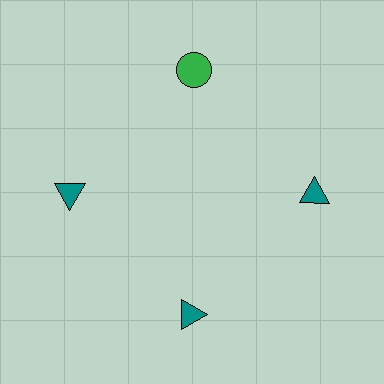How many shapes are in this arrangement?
There are 4 shapes arranged in a ring pattern.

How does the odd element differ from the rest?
It differs in both color (green instead of teal) and shape (circle instead of triangle).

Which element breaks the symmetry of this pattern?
The green circle at roughly the 12 o'clock position breaks the symmetry. All other shapes are teal triangles.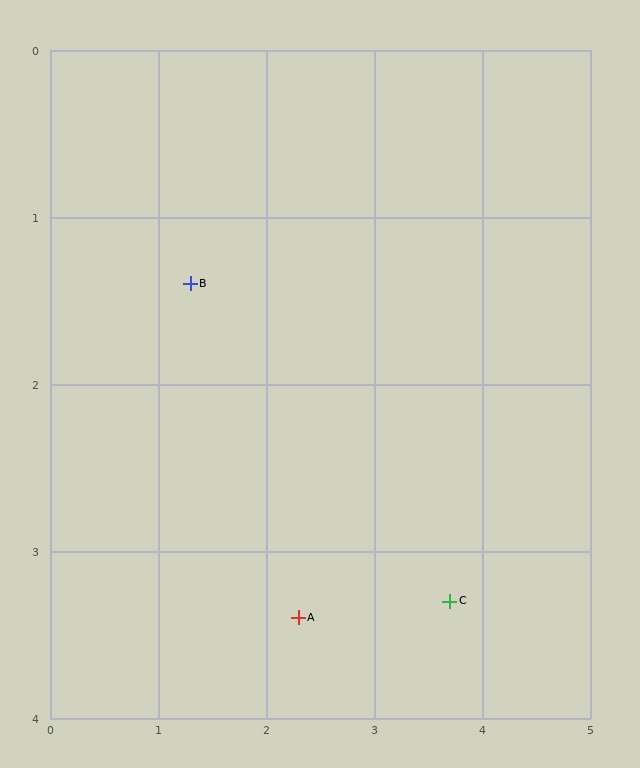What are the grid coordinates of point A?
Point A is at approximately (2.3, 3.4).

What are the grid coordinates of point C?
Point C is at approximately (3.7, 3.3).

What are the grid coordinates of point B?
Point B is at approximately (1.3, 1.4).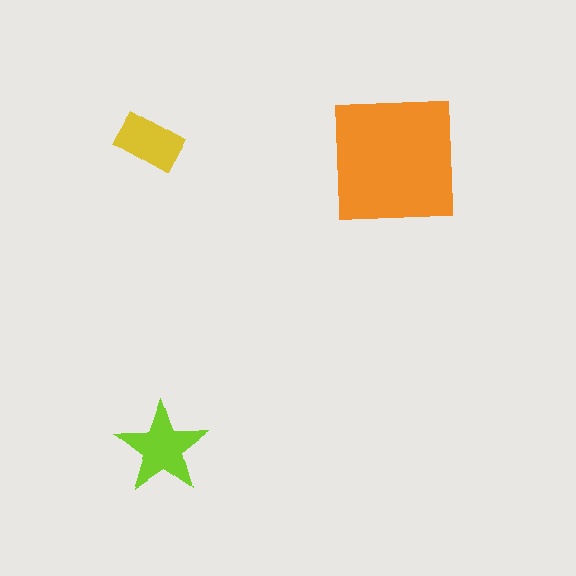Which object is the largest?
The orange square.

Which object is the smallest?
The yellow rectangle.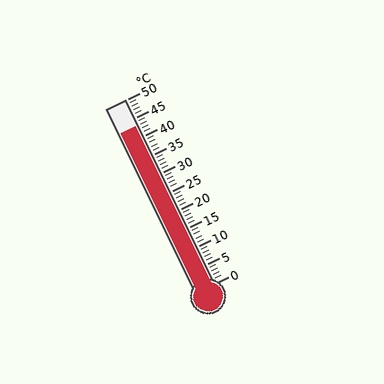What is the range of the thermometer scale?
The thermometer scale ranges from 0°C to 50°C.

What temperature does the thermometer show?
The thermometer shows approximately 43°C.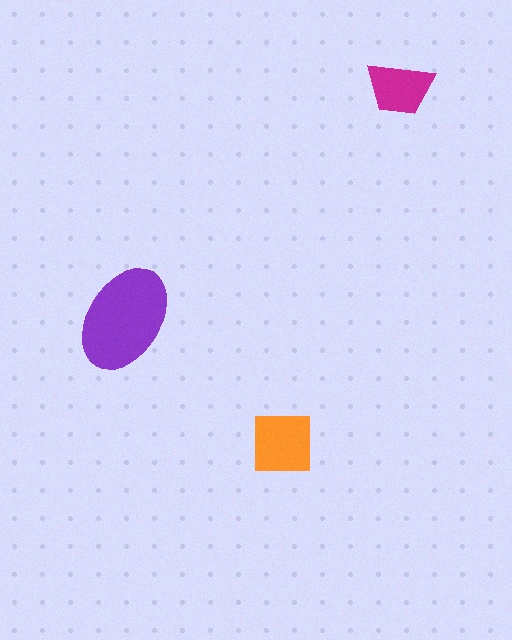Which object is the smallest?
The magenta trapezoid.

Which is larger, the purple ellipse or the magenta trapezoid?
The purple ellipse.